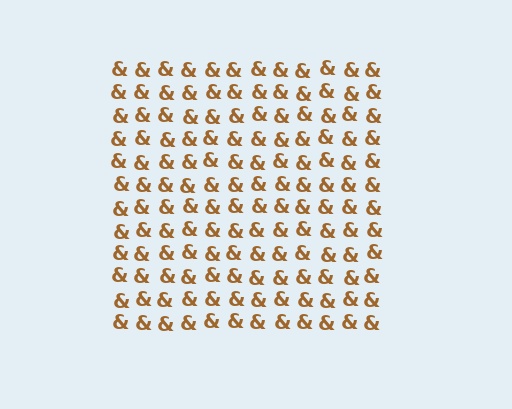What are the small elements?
The small elements are ampersands.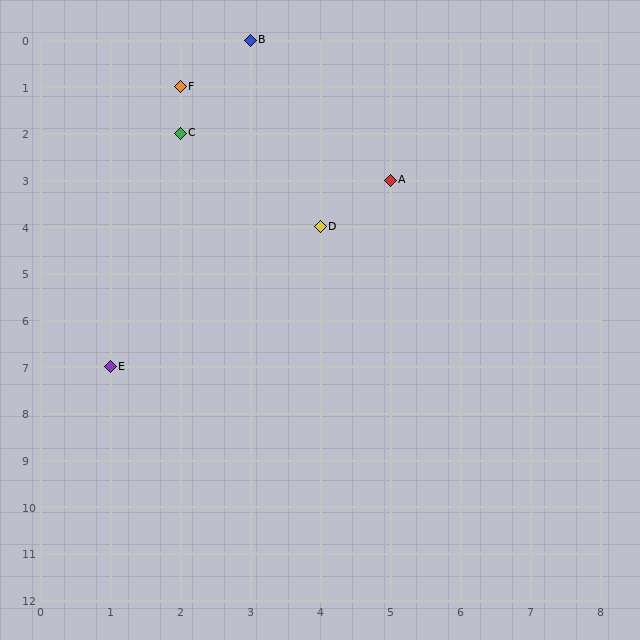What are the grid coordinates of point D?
Point D is at grid coordinates (4, 4).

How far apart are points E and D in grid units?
Points E and D are 3 columns and 3 rows apart (about 4.2 grid units diagonally).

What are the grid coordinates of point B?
Point B is at grid coordinates (3, 0).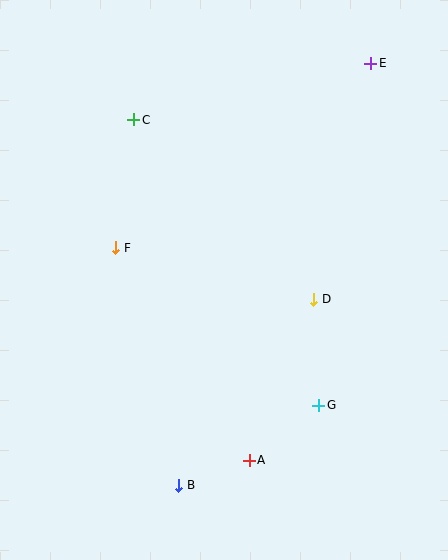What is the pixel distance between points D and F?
The distance between D and F is 205 pixels.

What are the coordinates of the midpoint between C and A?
The midpoint between C and A is at (192, 290).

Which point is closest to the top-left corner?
Point C is closest to the top-left corner.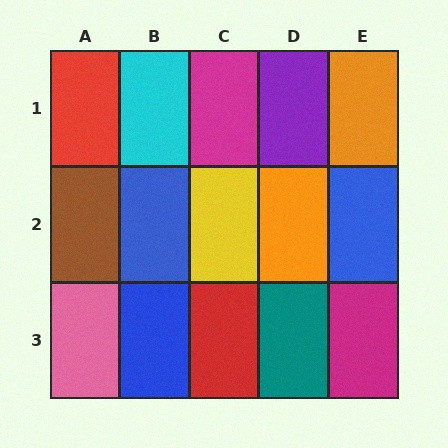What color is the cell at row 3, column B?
Blue.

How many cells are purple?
1 cell is purple.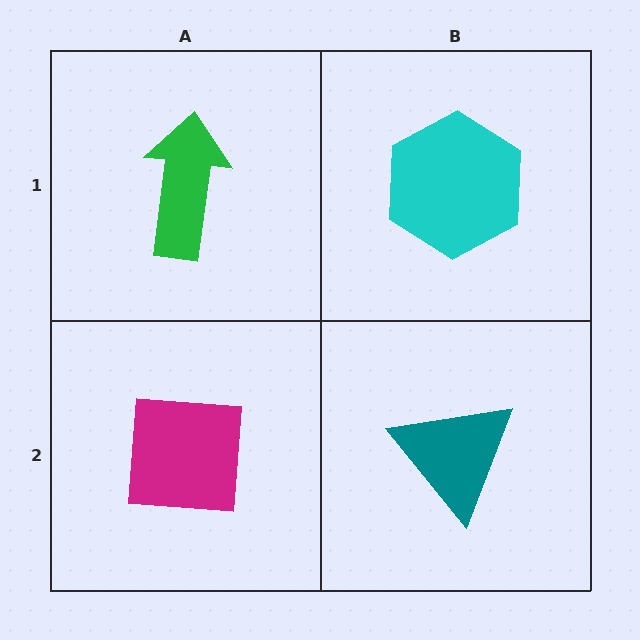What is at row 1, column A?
A green arrow.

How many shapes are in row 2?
2 shapes.